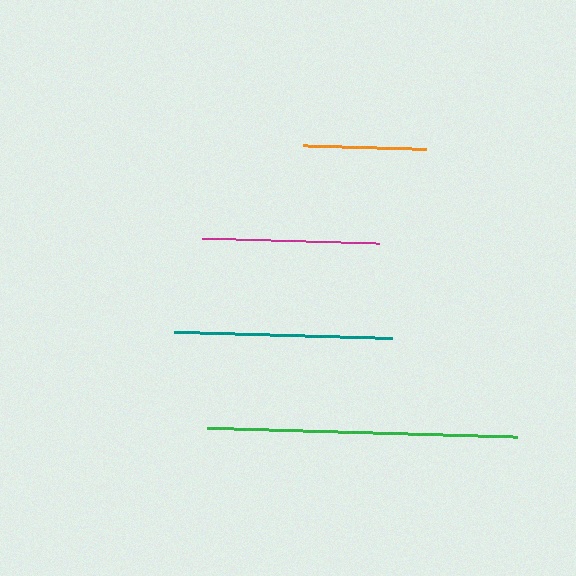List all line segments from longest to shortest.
From longest to shortest: green, teal, magenta, orange.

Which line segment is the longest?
The green line is the longest at approximately 310 pixels.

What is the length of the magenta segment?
The magenta segment is approximately 176 pixels long.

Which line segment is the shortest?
The orange line is the shortest at approximately 123 pixels.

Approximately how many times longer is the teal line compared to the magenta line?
The teal line is approximately 1.2 times the length of the magenta line.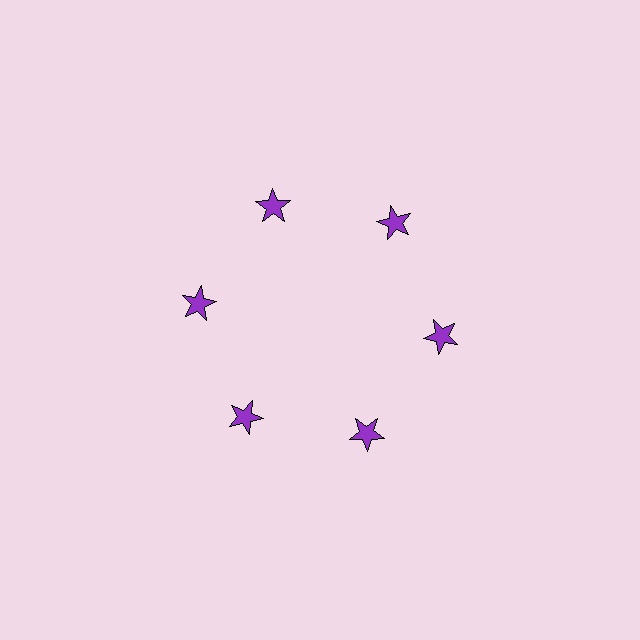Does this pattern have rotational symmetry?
Yes, this pattern has 6-fold rotational symmetry. It looks the same after rotating 60 degrees around the center.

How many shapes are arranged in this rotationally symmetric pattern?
There are 6 shapes, arranged in 6 groups of 1.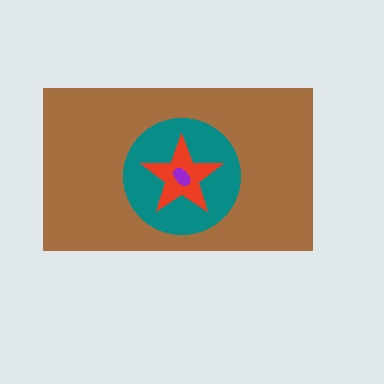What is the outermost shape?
The brown rectangle.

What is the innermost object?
The purple ellipse.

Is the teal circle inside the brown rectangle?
Yes.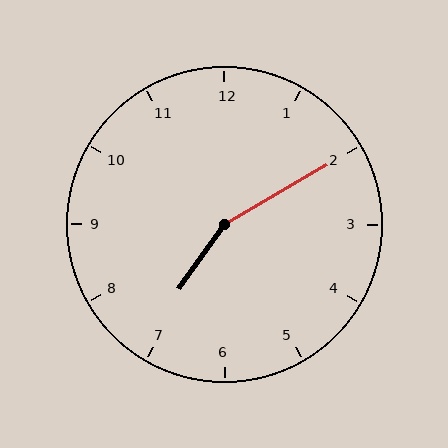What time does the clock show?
7:10.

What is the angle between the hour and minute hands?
Approximately 155 degrees.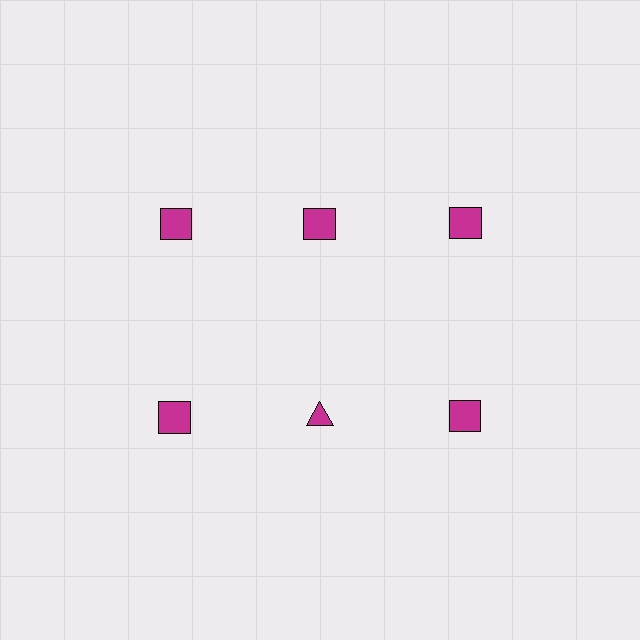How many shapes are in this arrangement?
There are 6 shapes arranged in a grid pattern.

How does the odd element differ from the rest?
It has a different shape: triangle instead of square.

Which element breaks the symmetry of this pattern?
The magenta triangle in the second row, second from left column breaks the symmetry. All other shapes are magenta squares.